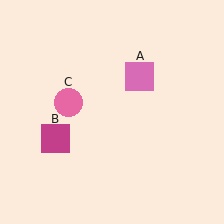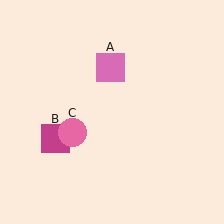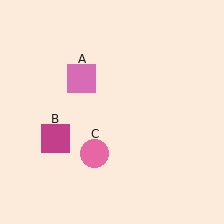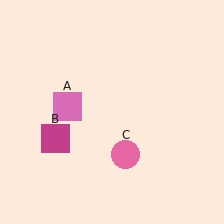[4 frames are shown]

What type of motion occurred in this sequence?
The pink square (object A), pink circle (object C) rotated counterclockwise around the center of the scene.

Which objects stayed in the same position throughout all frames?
Magenta square (object B) remained stationary.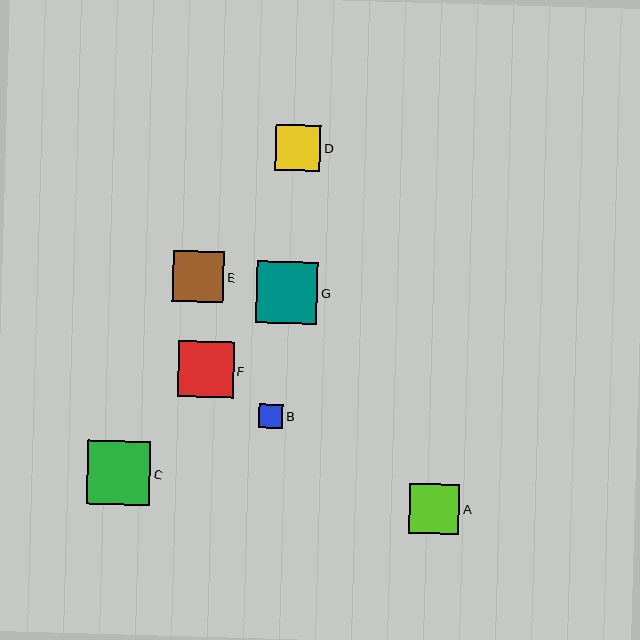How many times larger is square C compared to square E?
Square C is approximately 1.3 times the size of square E.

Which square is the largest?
Square C is the largest with a size of approximately 64 pixels.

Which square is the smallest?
Square B is the smallest with a size of approximately 24 pixels.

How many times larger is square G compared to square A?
Square G is approximately 1.2 times the size of square A.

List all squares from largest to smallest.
From largest to smallest: C, G, F, E, A, D, B.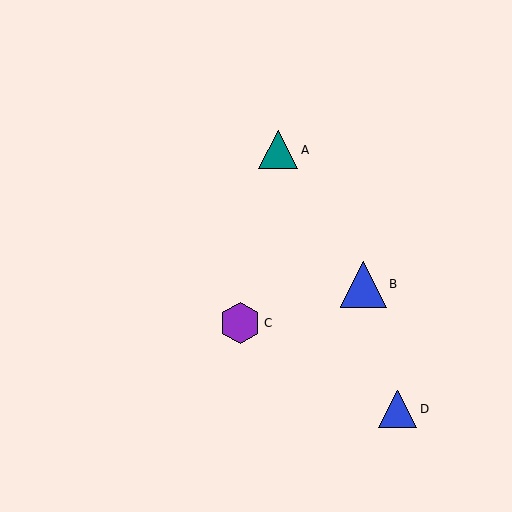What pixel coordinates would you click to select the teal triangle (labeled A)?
Click at (278, 150) to select the teal triangle A.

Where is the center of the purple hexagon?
The center of the purple hexagon is at (240, 323).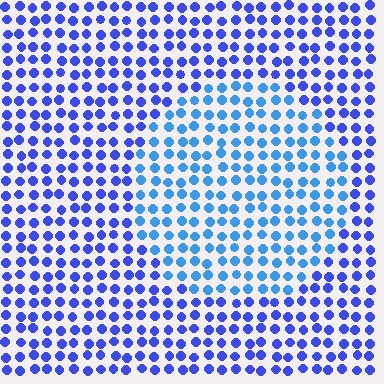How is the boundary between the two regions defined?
The boundary is defined purely by a slight shift in hue (about 28 degrees). Spacing, size, and orientation are identical on both sides.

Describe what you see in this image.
The image is filled with small blue elements in a uniform arrangement. A circle-shaped region is visible where the elements are tinted to a slightly different hue, forming a subtle color boundary.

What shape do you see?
I see a circle.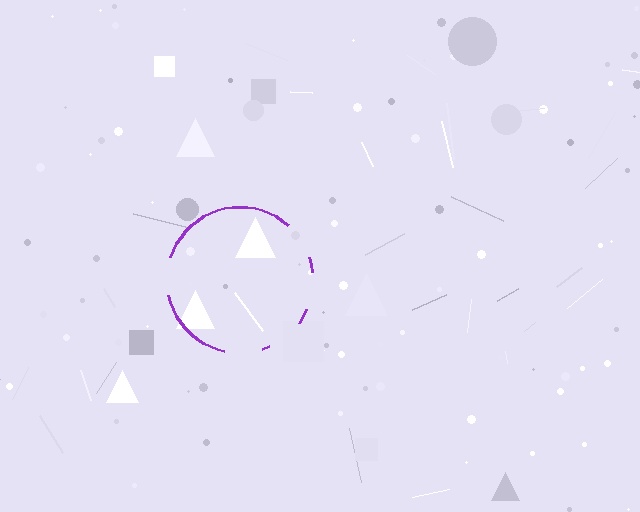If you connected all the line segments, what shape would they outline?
They would outline a circle.